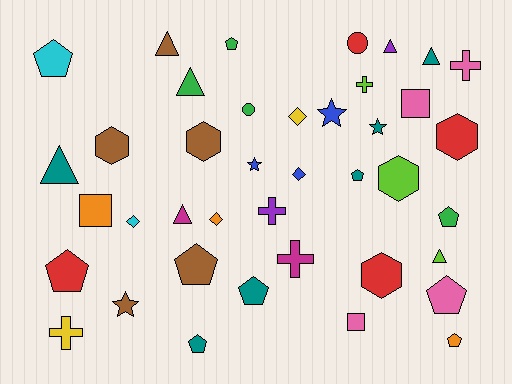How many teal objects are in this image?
There are 6 teal objects.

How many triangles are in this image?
There are 7 triangles.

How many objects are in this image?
There are 40 objects.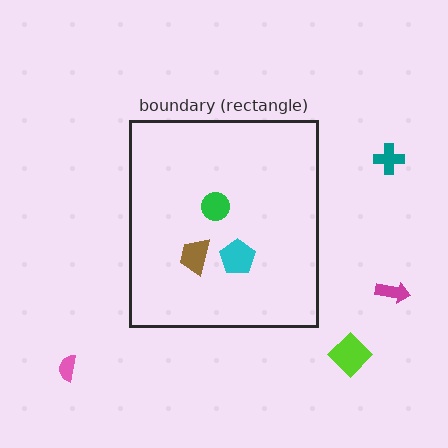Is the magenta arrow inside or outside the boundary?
Outside.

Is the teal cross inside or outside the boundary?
Outside.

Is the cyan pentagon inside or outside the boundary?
Inside.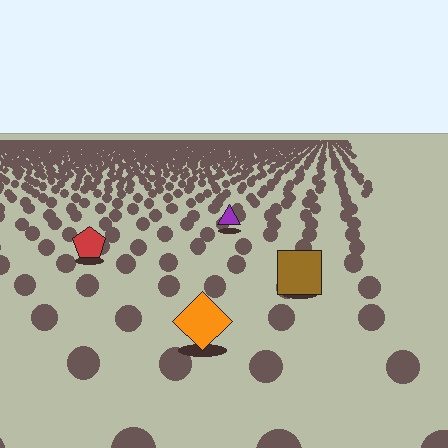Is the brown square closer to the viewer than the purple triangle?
Yes. The brown square is closer — you can tell from the texture gradient: the ground texture is coarser near it.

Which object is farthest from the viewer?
The purple triangle is farthest from the viewer. It appears smaller and the ground texture around it is denser.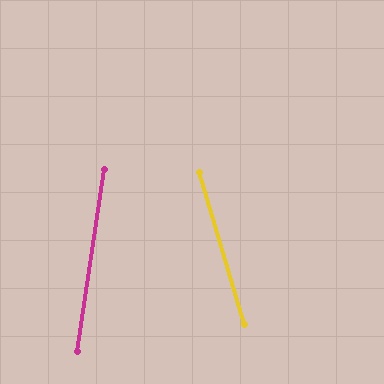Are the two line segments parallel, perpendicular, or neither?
Neither parallel nor perpendicular — they differ by about 25°.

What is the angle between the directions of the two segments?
Approximately 25 degrees.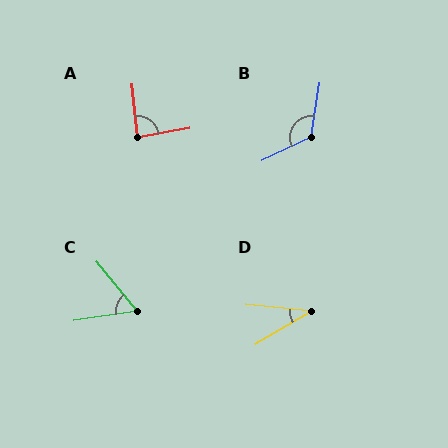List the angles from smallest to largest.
D (36°), C (59°), A (85°), B (124°).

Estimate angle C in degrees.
Approximately 59 degrees.